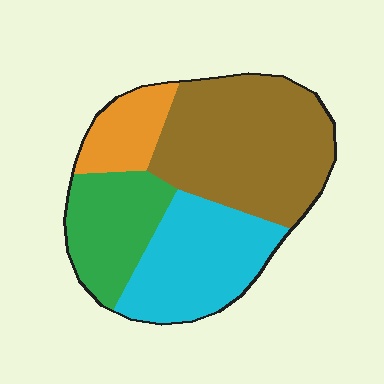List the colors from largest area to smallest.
From largest to smallest: brown, cyan, green, orange.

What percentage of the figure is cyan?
Cyan takes up between a sixth and a third of the figure.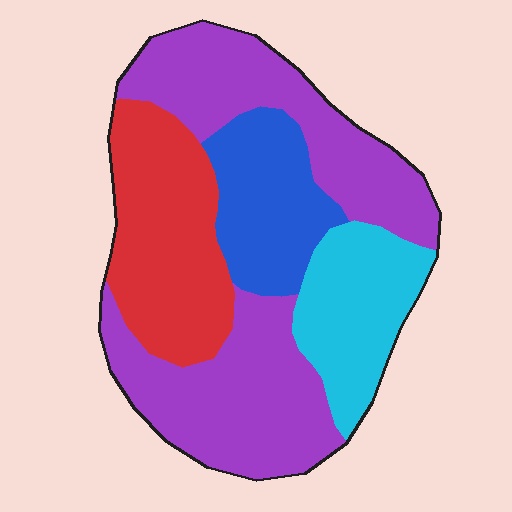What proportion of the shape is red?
Red covers roughly 25% of the shape.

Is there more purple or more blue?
Purple.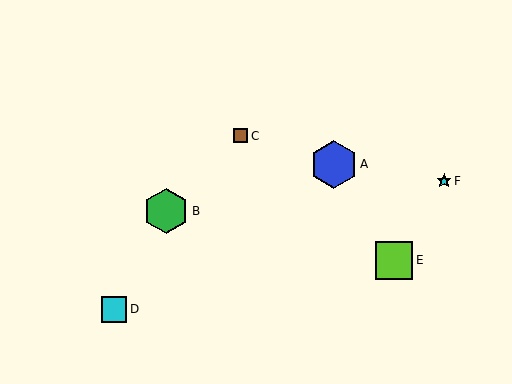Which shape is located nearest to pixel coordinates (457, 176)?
The cyan star (labeled F) at (444, 181) is nearest to that location.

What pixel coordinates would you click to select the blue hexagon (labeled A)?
Click at (334, 164) to select the blue hexagon A.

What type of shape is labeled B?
Shape B is a green hexagon.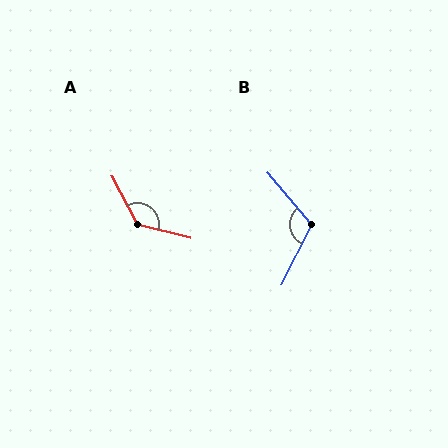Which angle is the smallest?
B, at approximately 113 degrees.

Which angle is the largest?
A, at approximately 132 degrees.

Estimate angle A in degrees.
Approximately 132 degrees.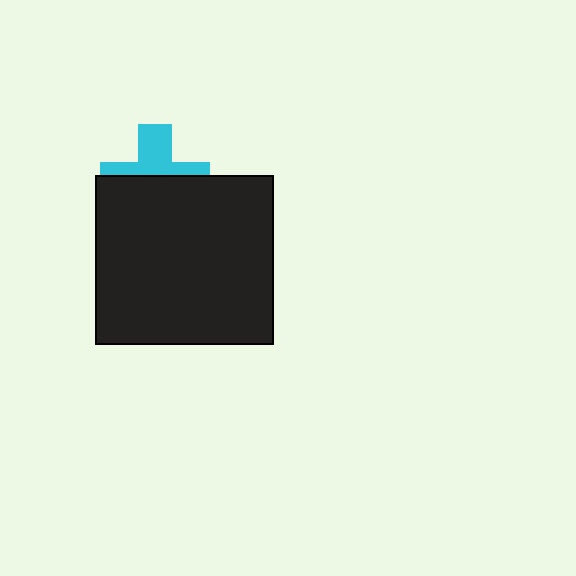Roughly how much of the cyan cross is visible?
A small part of it is visible (roughly 45%).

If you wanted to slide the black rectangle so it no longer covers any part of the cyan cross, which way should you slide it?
Slide it down — that is the most direct way to separate the two shapes.